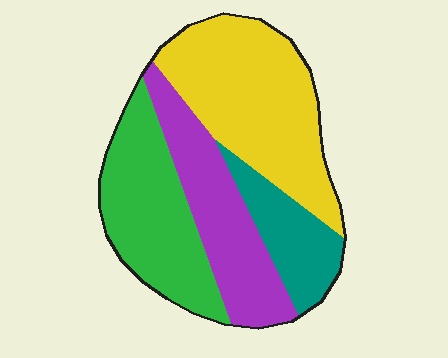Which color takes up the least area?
Teal, at roughly 15%.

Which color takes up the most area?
Yellow, at roughly 35%.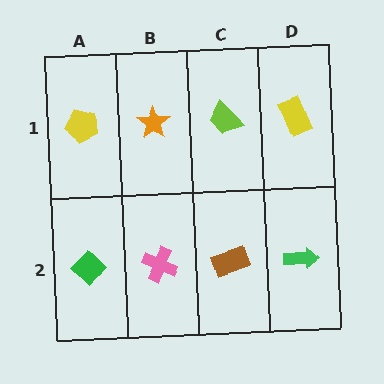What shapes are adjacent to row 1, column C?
A brown rectangle (row 2, column C), an orange star (row 1, column B), a yellow rectangle (row 1, column D).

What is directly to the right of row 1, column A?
An orange star.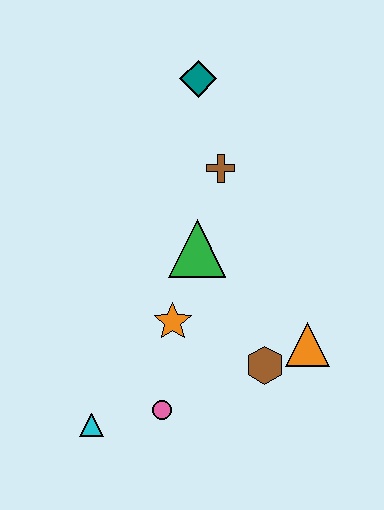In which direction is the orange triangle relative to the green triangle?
The orange triangle is to the right of the green triangle.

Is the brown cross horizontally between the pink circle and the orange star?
No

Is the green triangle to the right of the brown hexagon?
No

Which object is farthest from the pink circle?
The teal diamond is farthest from the pink circle.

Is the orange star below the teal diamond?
Yes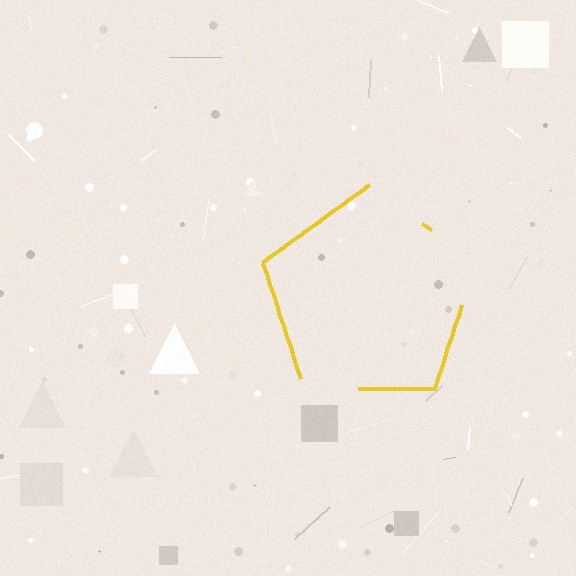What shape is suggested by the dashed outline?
The dashed outline suggests a pentagon.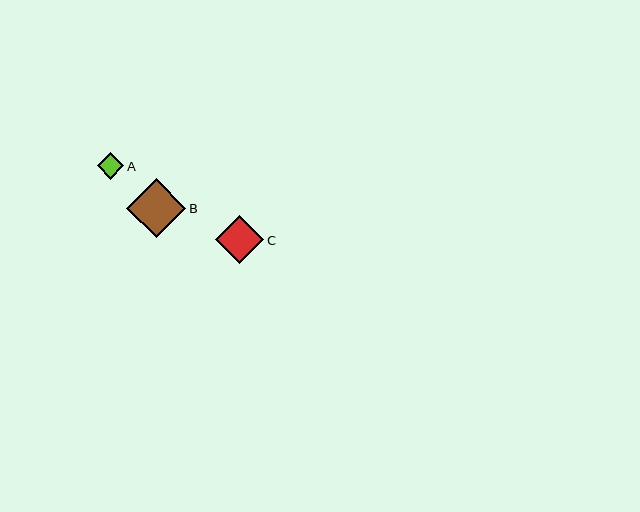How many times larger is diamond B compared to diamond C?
Diamond B is approximately 1.2 times the size of diamond C.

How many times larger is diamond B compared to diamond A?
Diamond B is approximately 2.2 times the size of diamond A.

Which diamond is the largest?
Diamond B is the largest with a size of approximately 59 pixels.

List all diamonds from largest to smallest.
From largest to smallest: B, C, A.